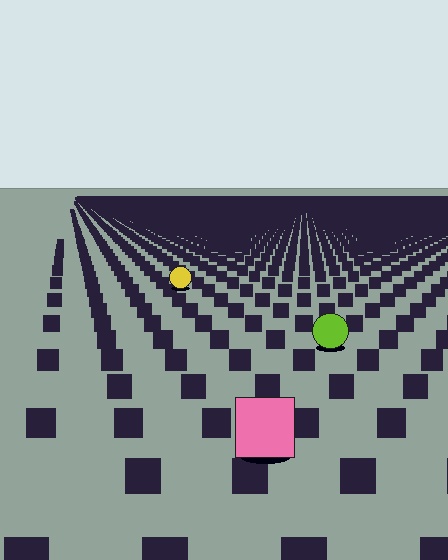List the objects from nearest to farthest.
From nearest to farthest: the pink square, the lime circle, the yellow circle.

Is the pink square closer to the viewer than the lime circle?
Yes. The pink square is closer — you can tell from the texture gradient: the ground texture is coarser near it.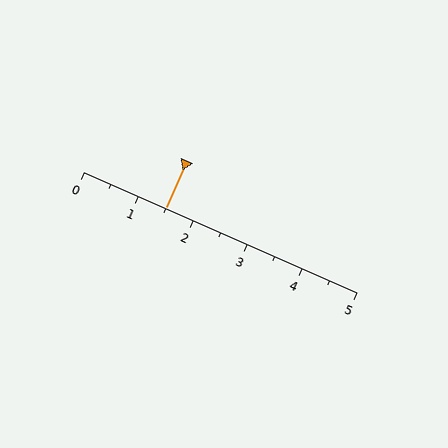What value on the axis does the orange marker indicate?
The marker indicates approximately 1.5.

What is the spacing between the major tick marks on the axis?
The major ticks are spaced 1 apart.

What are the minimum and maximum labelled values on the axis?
The axis runs from 0 to 5.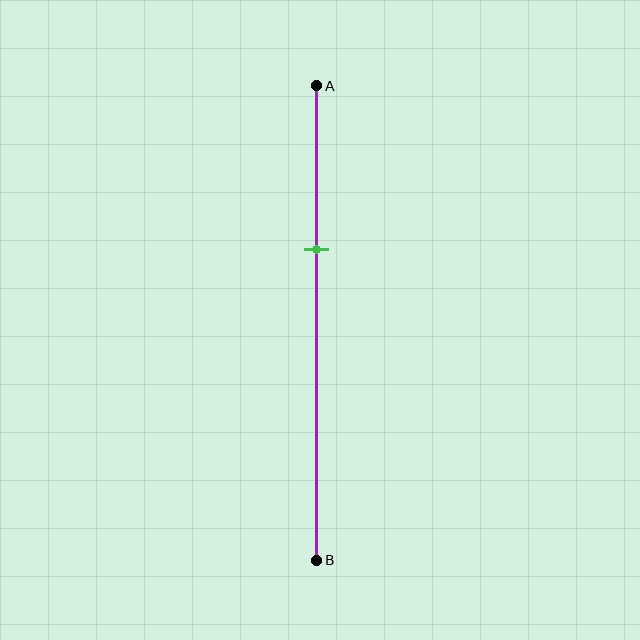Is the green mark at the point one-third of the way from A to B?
Yes, the mark is approximately at the one-third point.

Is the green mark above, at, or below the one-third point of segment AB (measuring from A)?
The green mark is approximately at the one-third point of segment AB.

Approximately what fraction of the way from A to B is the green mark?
The green mark is approximately 35% of the way from A to B.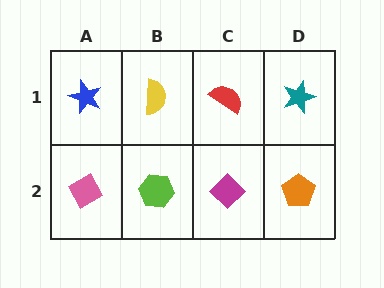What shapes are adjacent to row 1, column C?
A magenta diamond (row 2, column C), a yellow semicircle (row 1, column B), a teal star (row 1, column D).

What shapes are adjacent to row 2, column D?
A teal star (row 1, column D), a magenta diamond (row 2, column C).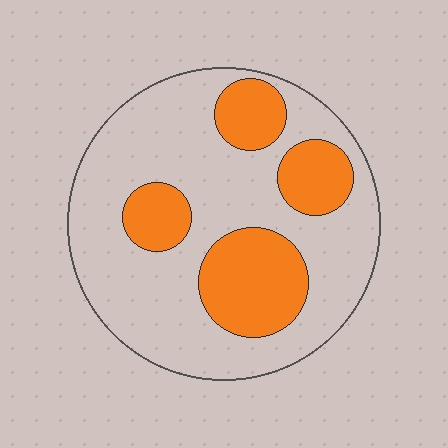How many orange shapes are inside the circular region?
4.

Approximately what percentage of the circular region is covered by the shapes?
Approximately 30%.